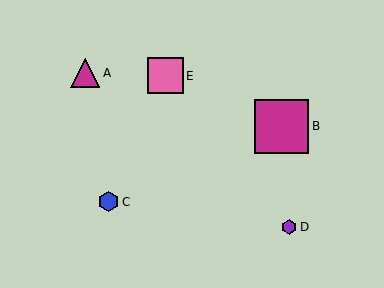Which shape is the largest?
The magenta square (labeled B) is the largest.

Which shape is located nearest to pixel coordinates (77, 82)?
The magenta triangle (labeled A) at (85, 73) is nearest to that location.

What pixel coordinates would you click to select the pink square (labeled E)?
Click at (165, 76) to select the pink square E.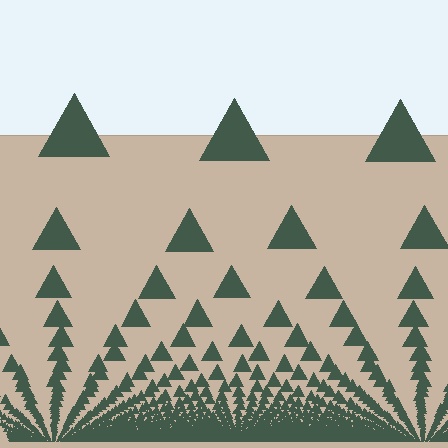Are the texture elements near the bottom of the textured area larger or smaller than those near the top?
Smaller. The gradient is inverted — elements near the bottom are smaller and denser.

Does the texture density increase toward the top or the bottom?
Density increases toward the bottom.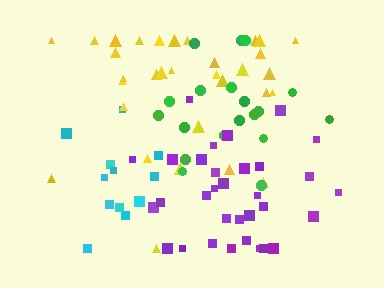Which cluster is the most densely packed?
Purple.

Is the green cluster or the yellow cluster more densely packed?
Yellow.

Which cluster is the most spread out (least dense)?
Green.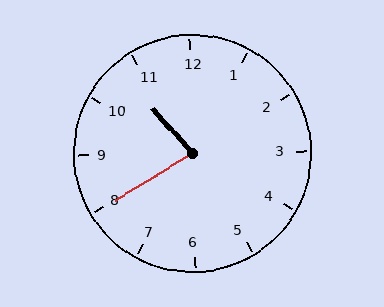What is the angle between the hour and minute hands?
Approximately 80 degrees.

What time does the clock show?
10:40.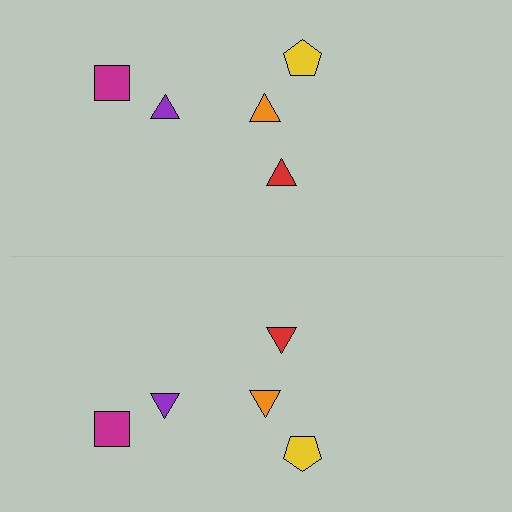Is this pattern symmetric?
Yes, this pattern has bilateral (reflection) symmetry.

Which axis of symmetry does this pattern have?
The pattern has a horizontal axis of symmetry running through the center of the image.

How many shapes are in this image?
There are 10 shapes in this image.